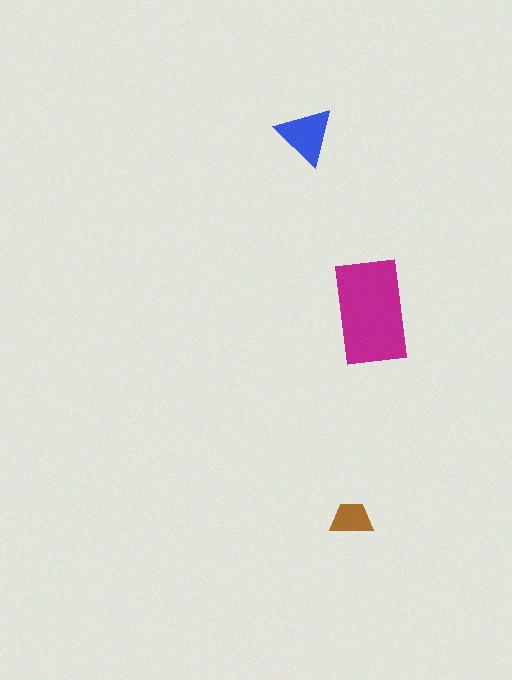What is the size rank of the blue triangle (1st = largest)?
2nd.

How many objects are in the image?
There are 3 objects in the image.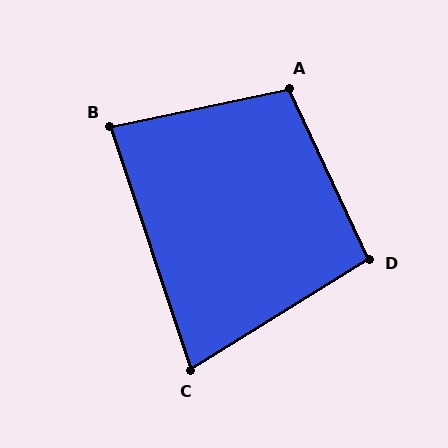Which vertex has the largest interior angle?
A, at approximately 103 degrees.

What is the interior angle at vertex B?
Approximately 84 degrees (acute).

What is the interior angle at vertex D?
Approximately 96 degrees (obtuse).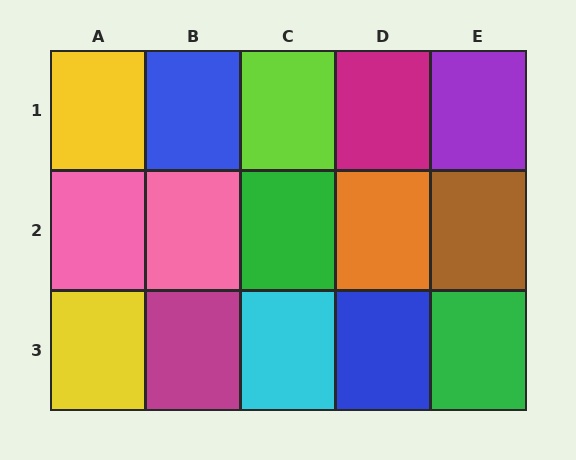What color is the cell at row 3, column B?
Magenta.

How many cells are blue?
2 cells are blue.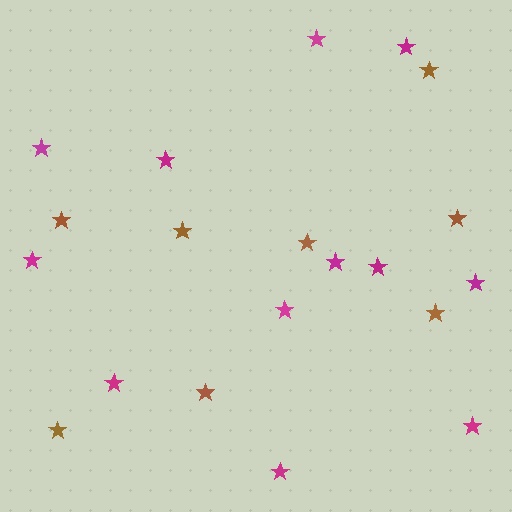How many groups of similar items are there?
There are 2 groups: one group of brown stars (8) and one group of magenta stars (12).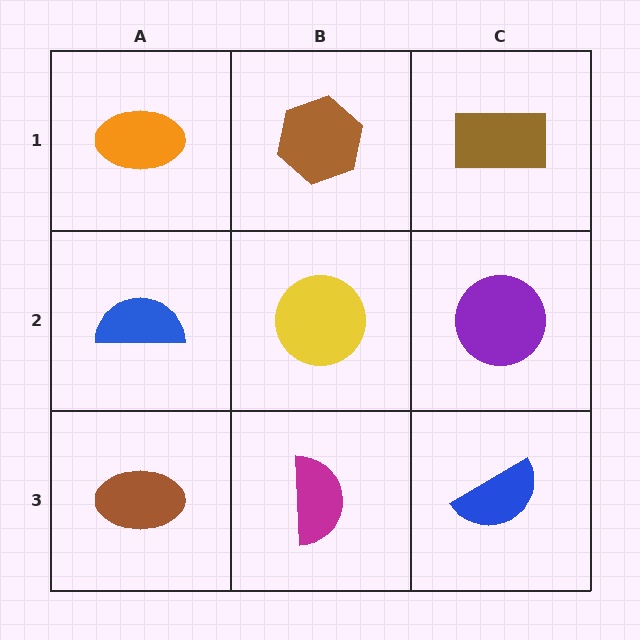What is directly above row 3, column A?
A blue semicircle.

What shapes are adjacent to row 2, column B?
A brown hexagon (row 1, column B), a magenta semicircle (row 3, column B), a blue semicircle (row 2, column A), a purple circle (row 2, column C).